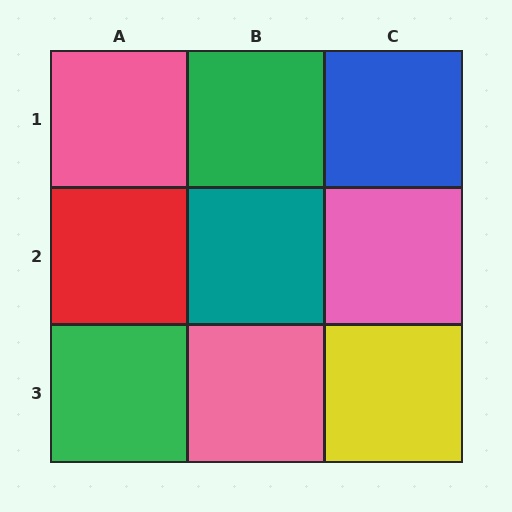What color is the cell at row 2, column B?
Teal.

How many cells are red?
1 cell is red.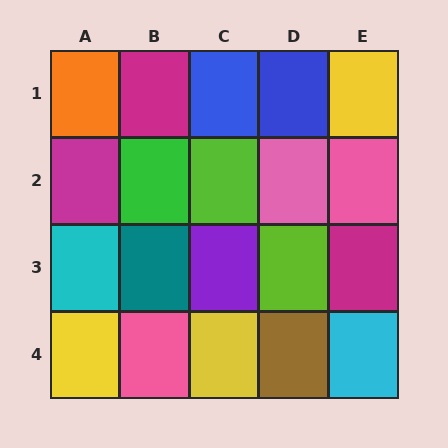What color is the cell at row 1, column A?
Orange.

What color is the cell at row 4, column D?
Brown.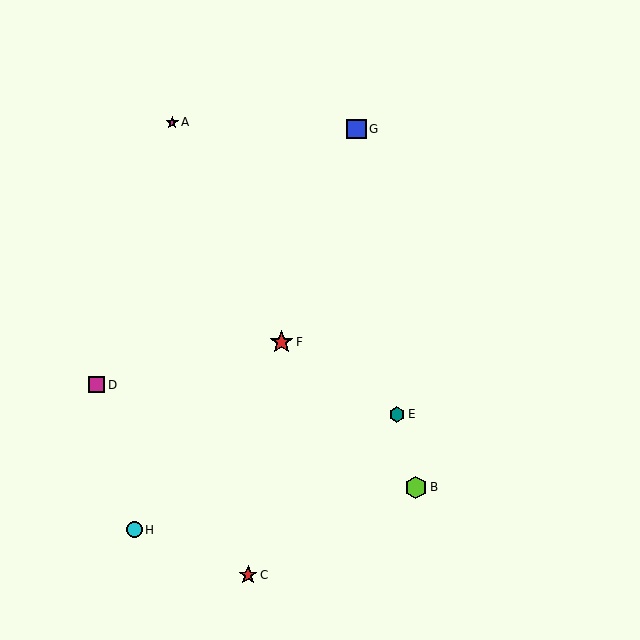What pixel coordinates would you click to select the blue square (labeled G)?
Click at (356, 129) to select the blue square G.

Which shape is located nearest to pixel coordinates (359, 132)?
The blue square (labeled G) at (356, 129) is nearest to that location.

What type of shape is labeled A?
Shape A is a magenta star.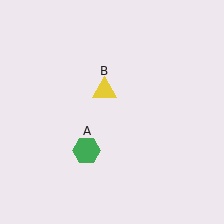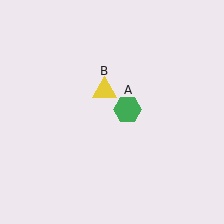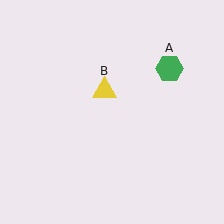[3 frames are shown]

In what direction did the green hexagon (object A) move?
The green hexagon (object A) moved up and to the right.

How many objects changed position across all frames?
1 object changed position: green hexagon (object A).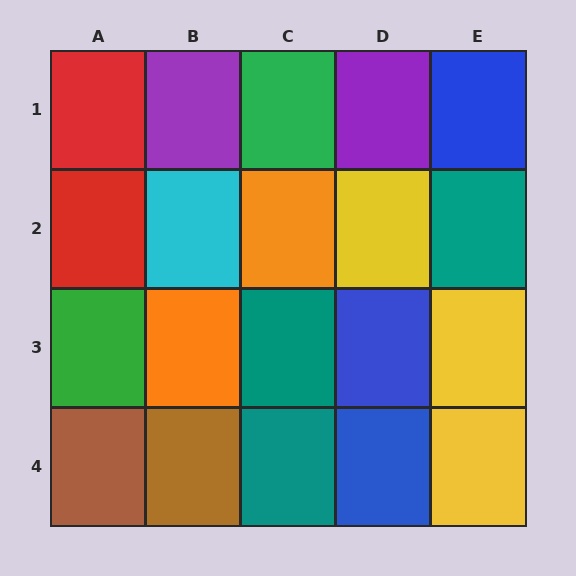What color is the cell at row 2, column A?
Red.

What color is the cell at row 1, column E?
Blue.